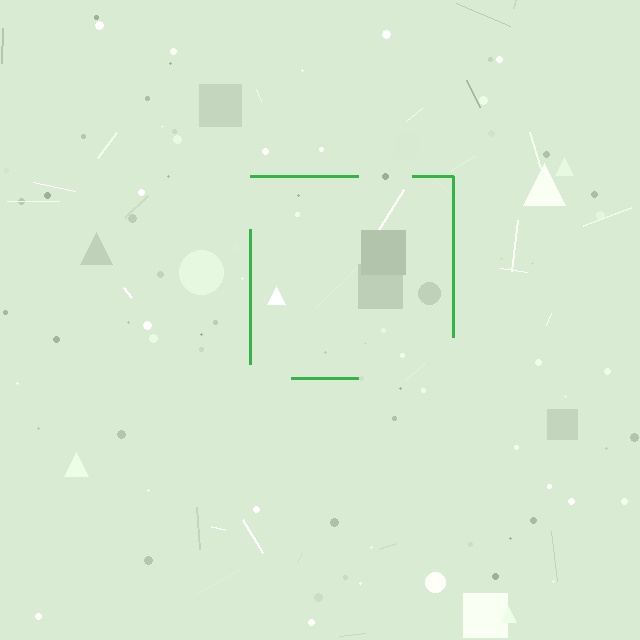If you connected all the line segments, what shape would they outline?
They would outline a square.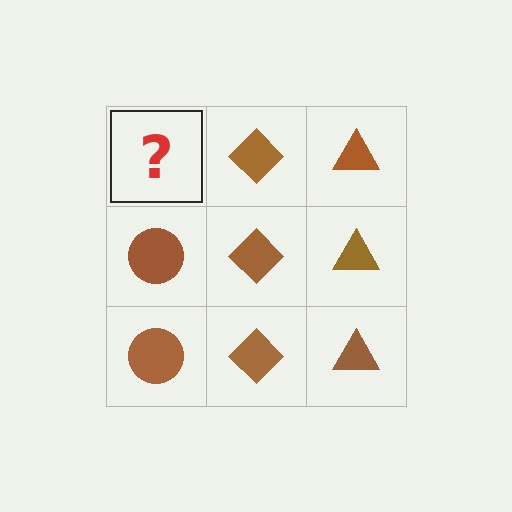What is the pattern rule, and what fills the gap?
The rule is that each column has a consistent shape. The gap should be filled with a brown circle.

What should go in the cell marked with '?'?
The missing cell should contain a brown circle.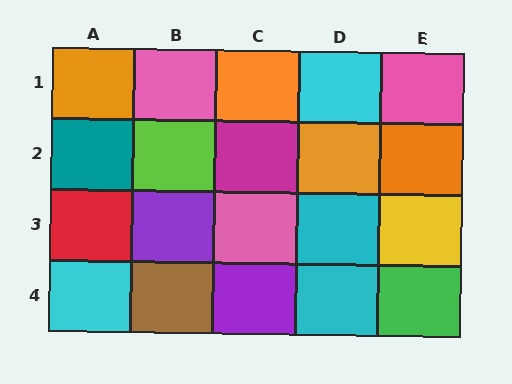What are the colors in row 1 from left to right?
Orange, pink, orange, cyan, pink.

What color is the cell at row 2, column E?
Orange.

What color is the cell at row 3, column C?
Pink.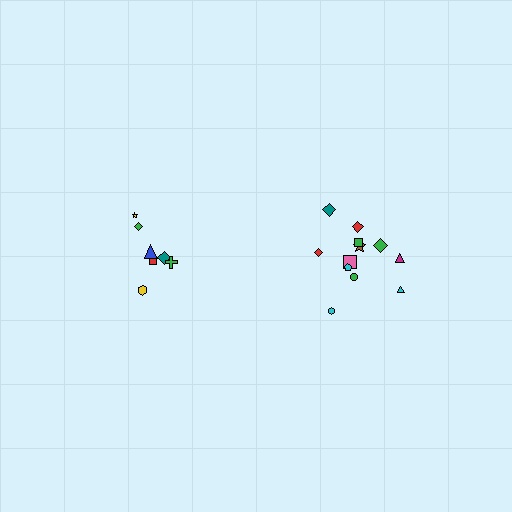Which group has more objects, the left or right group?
The right group.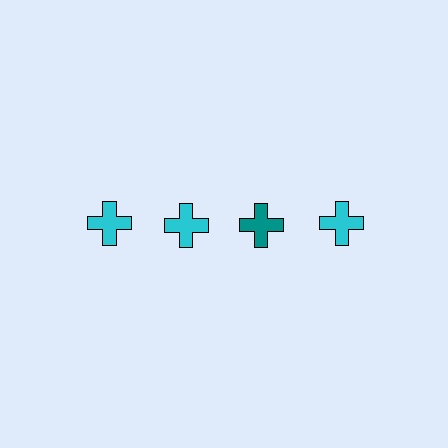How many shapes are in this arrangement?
There are 4 shapes arranged in a grid pattern.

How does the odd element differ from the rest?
It has a different color: teal instead of cyan.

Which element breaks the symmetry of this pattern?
The teal cross in the top row, center column breaks the symmetry. All other shapes are cyan crosses.